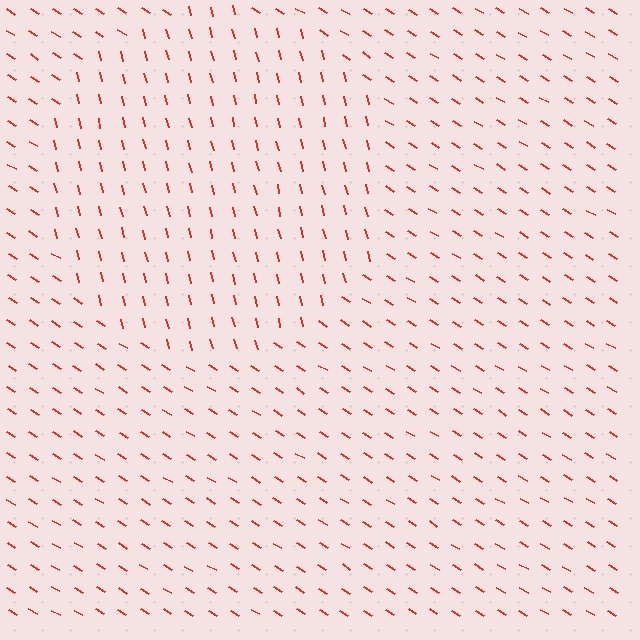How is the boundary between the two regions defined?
The boundary is defined purely by a change in line orientation (approximately 45 degrees difference). All lines are the same color and thickness.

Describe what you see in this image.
The image is filled with small red line segments. A circle region in the image has lines oriented differently from the surrounding lines, creating a visible texture boundary.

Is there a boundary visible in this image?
Yes, there is a texture boundary formed by a change in line orientation.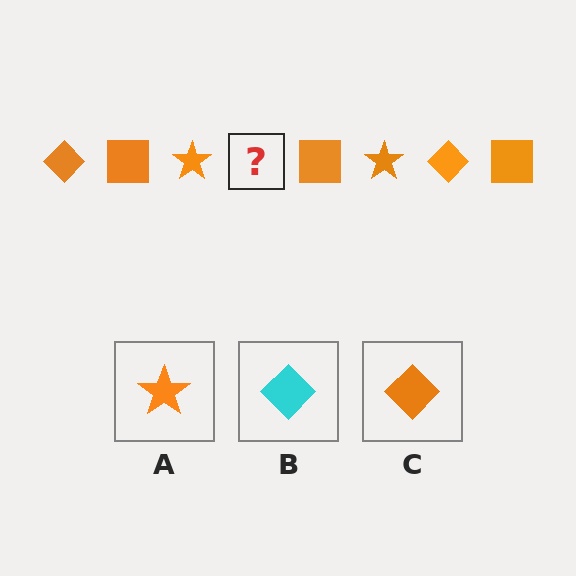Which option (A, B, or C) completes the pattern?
C.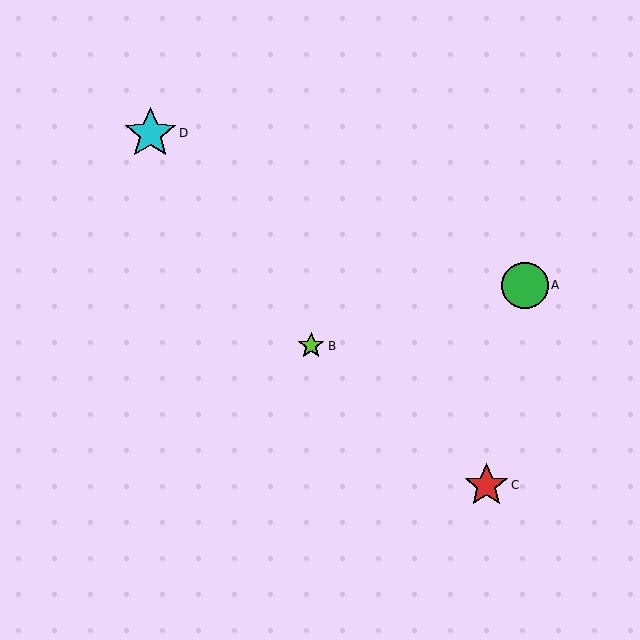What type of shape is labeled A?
Shape A is a green circle.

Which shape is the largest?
The cyan star (labeled D) is the largest.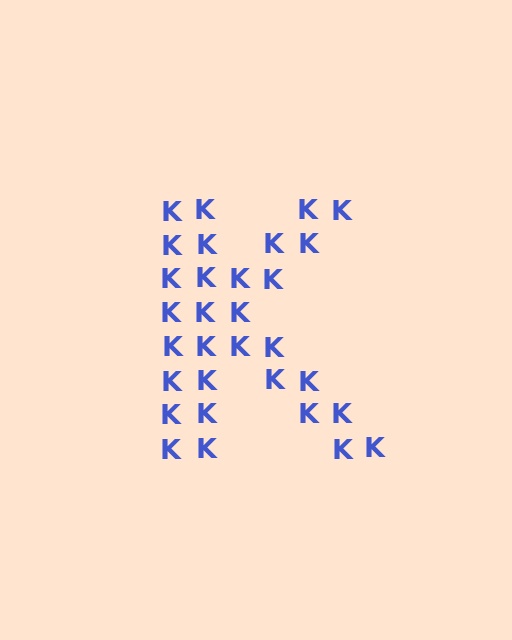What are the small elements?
The small elements are letter K's.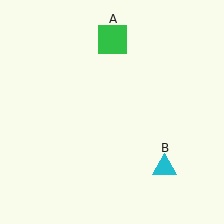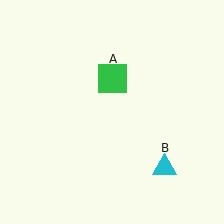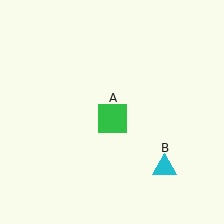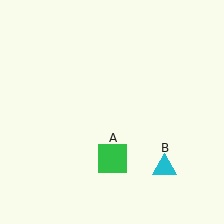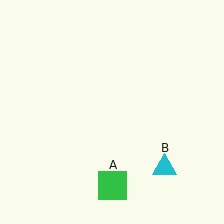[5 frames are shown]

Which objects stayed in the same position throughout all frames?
Cyan triangle (object B) remained stationary.